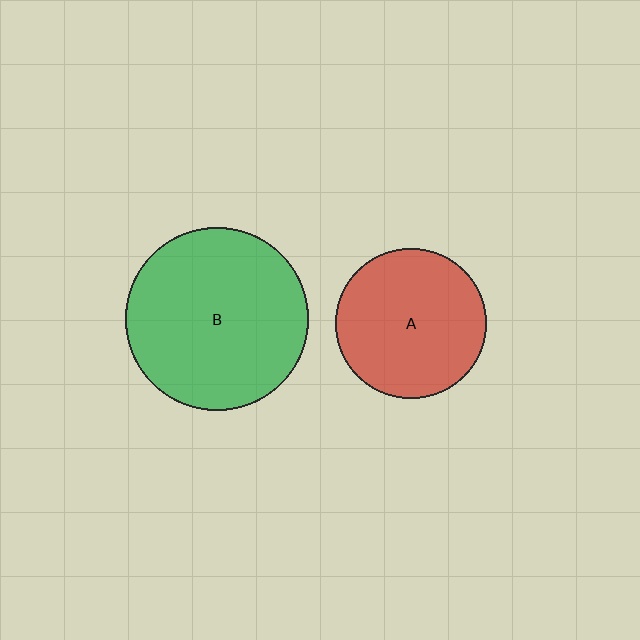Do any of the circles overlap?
No, none of the circles overlap.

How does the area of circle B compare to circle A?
Approximately 1.5 times.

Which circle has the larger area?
Circle B (green).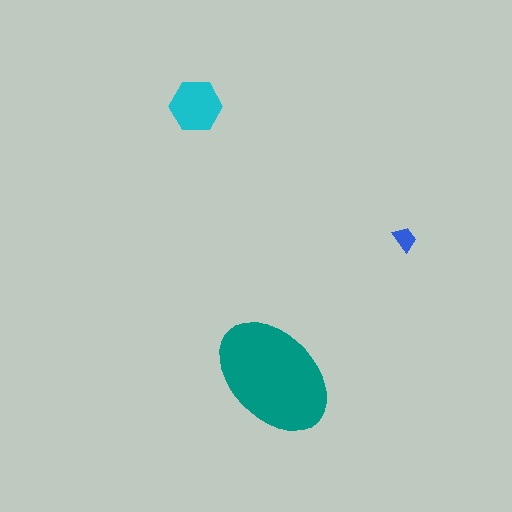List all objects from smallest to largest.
The blue trapezoid, the cyan hexagon, the teal ellipse.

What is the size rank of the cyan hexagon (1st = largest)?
2nd.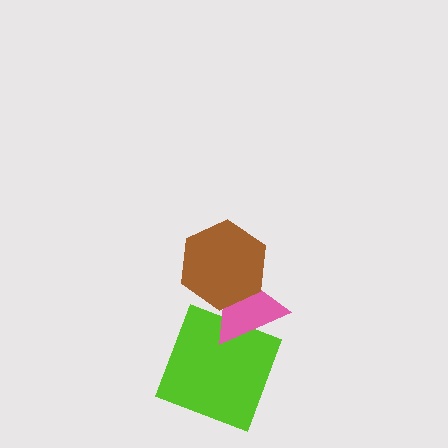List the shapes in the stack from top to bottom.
From top to bottom: the brown hexagon, the pink triangle, the lime square.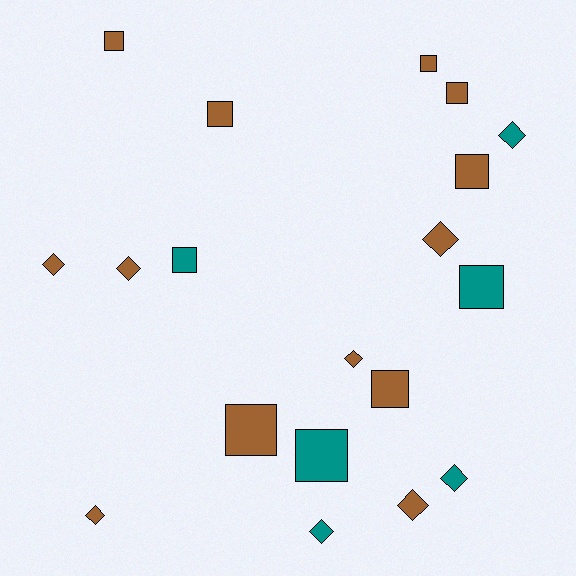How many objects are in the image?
There are 19 objects.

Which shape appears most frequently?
Square, with 10 objects.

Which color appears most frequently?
Brown, with 13 objects.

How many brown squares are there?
There are 7 brown squares.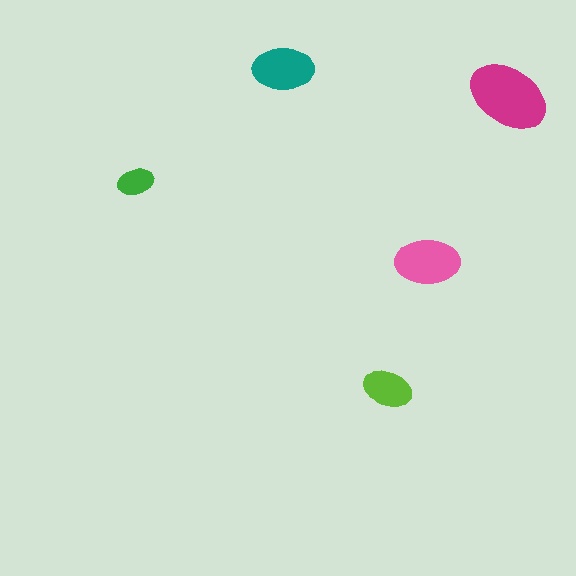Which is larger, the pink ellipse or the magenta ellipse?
The magenta one.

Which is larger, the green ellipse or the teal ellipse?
The teal one.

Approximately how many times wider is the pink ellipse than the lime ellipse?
About 1.5 times wider.